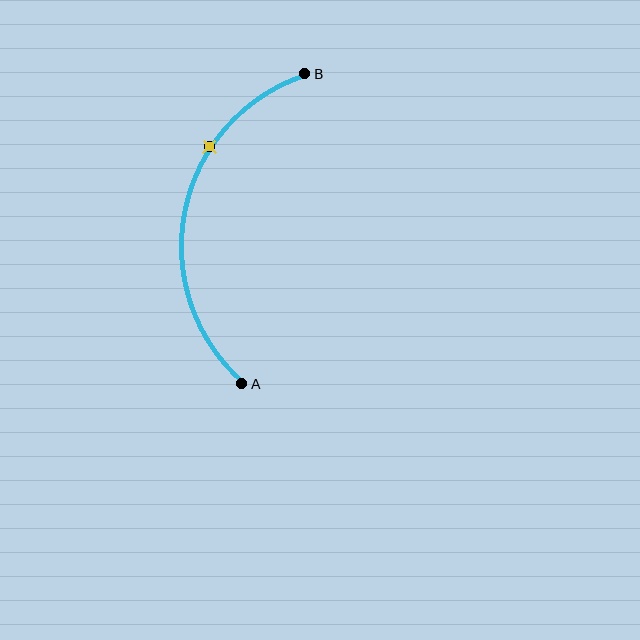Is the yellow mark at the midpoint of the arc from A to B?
No. The yellow mark lies on the arc but is closer to endpoint B. The arc midpoint would be at the point on the curve equidistant along the arc from both A and B.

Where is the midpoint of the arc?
The arc midpoint is the point on the curve farthest from the straight line joining A and B. It sits to the left of that line.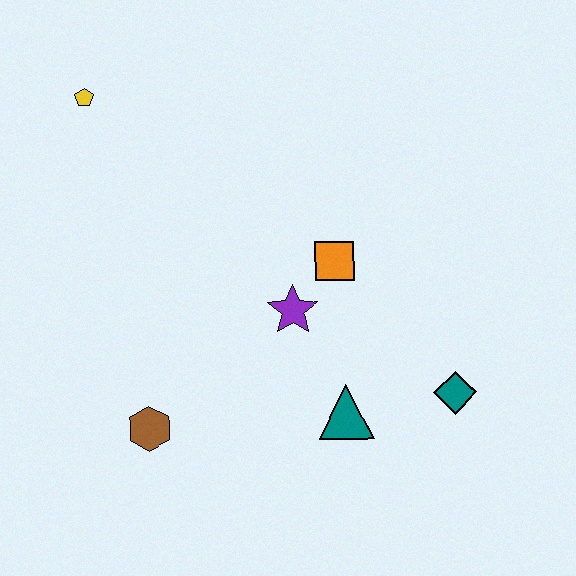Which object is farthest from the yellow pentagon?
The teal diamond is farthest from the yellow pentagon.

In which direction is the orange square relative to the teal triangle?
The orange square is above the teal triangle.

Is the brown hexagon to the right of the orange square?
No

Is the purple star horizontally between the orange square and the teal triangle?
No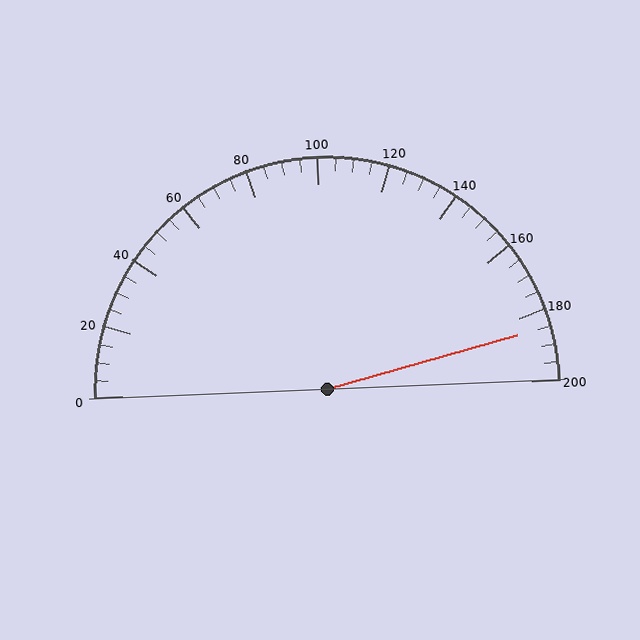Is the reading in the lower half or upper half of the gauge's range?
The reading is in the upper half of the range (0 to 200).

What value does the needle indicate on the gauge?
The needle indicates approximately 185.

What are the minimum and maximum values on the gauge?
The gauge ranges from 0 to 200.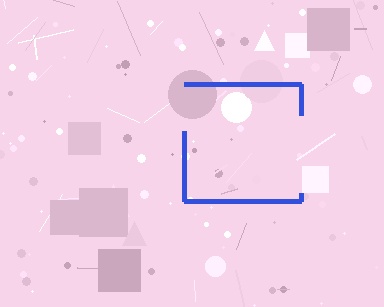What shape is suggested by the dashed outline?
The dashed outline suggests a square.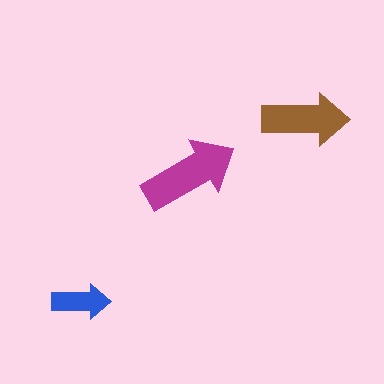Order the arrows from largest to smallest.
the magenta one, the brown one, the blue one.